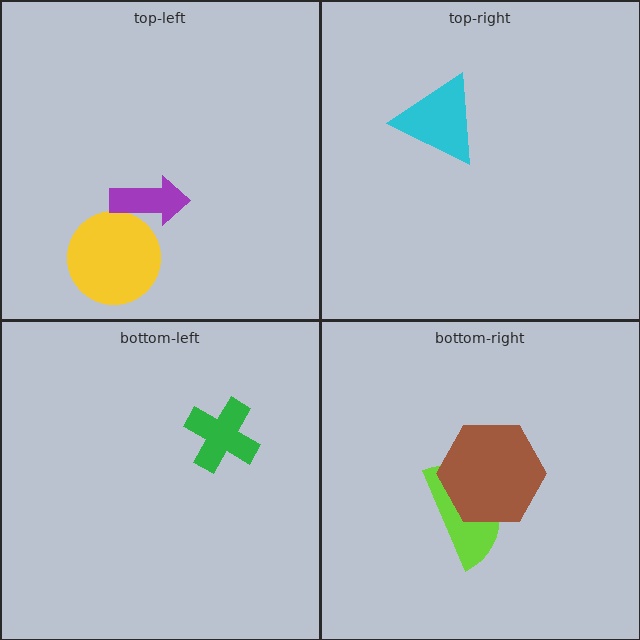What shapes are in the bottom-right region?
The lime semicircle, the brown hexagon.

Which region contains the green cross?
The bottom-left region.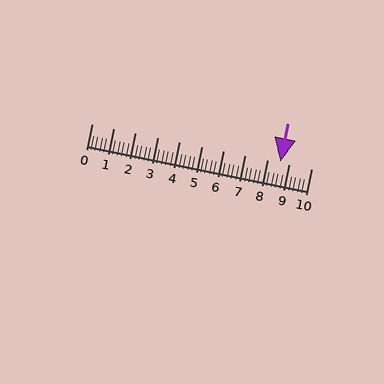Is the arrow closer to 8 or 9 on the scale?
The arrow is closer to 9.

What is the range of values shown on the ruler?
The ruler shows values from 0 to 10.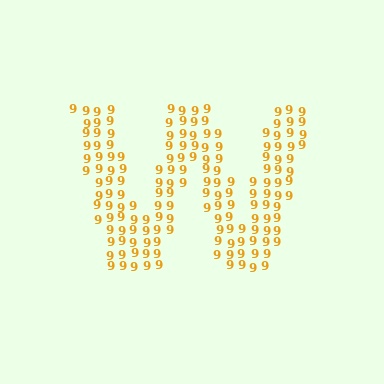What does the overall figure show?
The overall figure shows the letter W.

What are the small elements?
The small elements are digit 9's.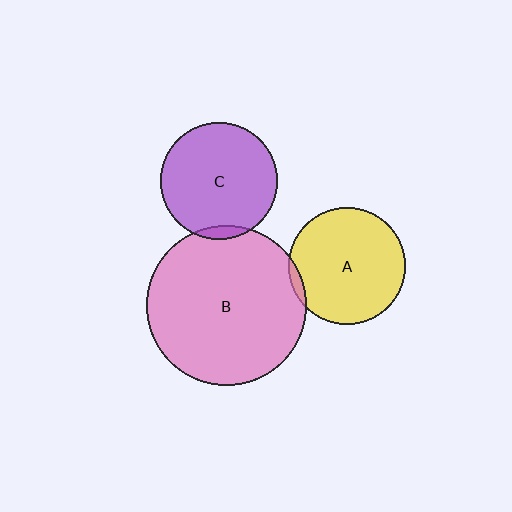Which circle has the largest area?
Circle B (pink).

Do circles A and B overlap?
Yes.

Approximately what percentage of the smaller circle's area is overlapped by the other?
Approximately 5%.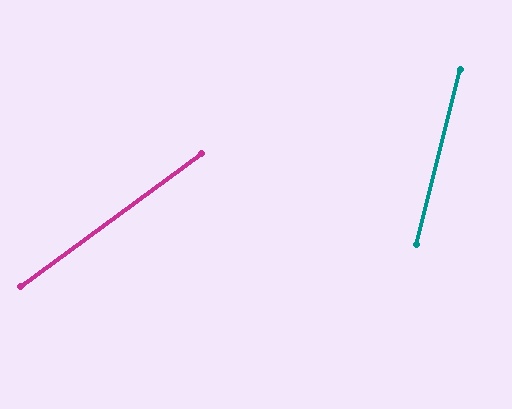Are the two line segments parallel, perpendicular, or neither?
Neither parallel nor perpendicular — they differ by about 40°.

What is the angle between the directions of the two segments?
Approximately 40 degrees.